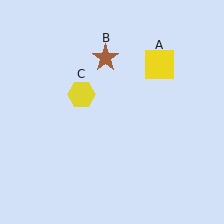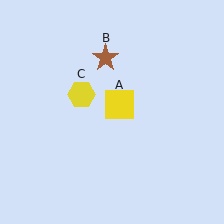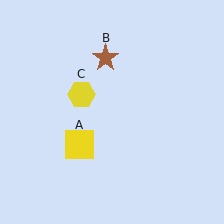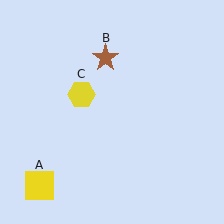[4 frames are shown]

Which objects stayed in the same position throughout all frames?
Brown star (object B) and yellow hexagon (object C) remained stationary.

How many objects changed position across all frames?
1 object changed position: yellow square (object A).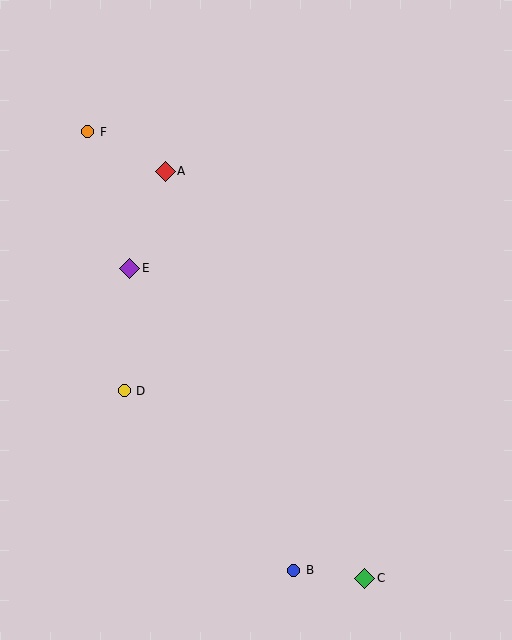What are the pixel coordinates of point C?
Point C is at (365, 578).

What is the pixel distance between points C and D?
The distance between C and D is 305 pixels.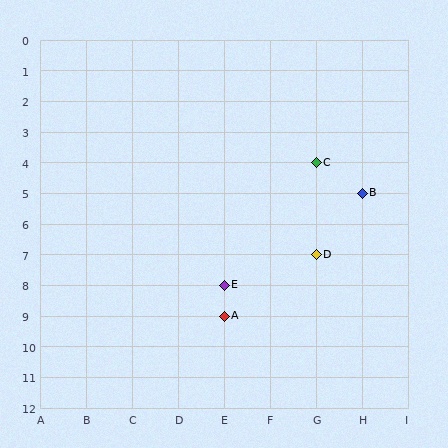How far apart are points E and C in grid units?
Points E and C are 2 columns and 4 rows apart (about 4.5 grid units diagonally).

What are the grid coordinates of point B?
Point B is at grid coordinates (H, 5).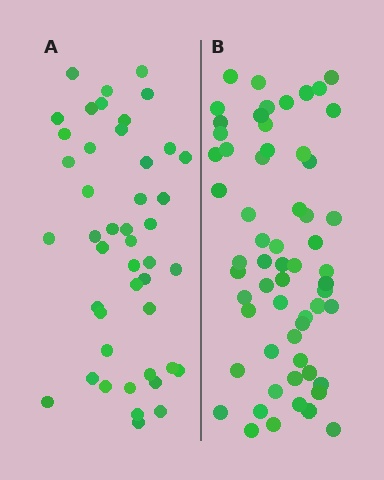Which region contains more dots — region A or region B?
Region B (the right region) has more dots.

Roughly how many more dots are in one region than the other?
Region B has approximately 15 more dots than region A.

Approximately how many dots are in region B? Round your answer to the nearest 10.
About 60 dots.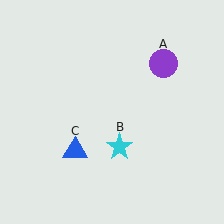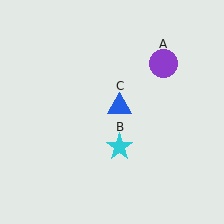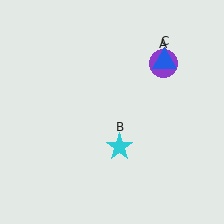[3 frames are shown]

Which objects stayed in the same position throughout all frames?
Purple circle (object A) and cyan star (object B) remained stationary.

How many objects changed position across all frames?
1 object changed position: blue triangle (object C).